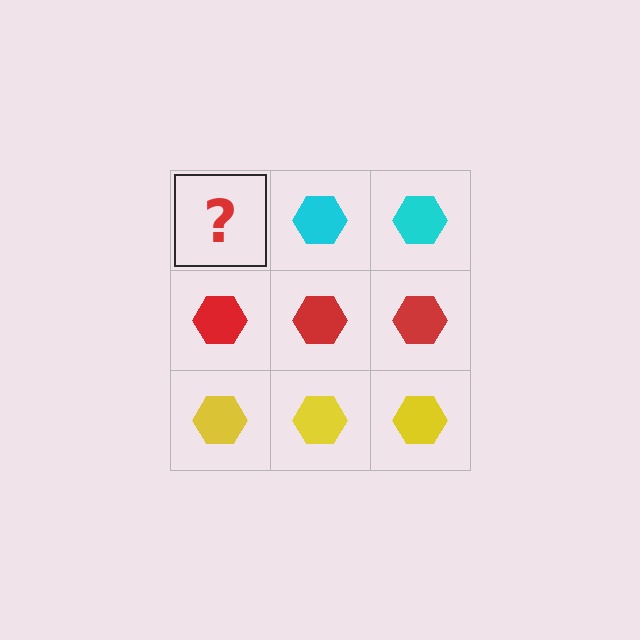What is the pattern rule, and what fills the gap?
The rule is that each row has a consistent color. The gap should be filled with a cyan hexagon.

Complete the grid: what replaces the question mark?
The question mark should be replaced with a cyan hexagon.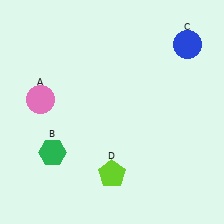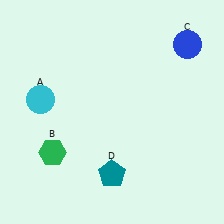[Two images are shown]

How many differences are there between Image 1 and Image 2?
There are 2 differences between the two images.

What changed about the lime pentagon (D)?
In Image 1, D is lime. In Image 2, it changed to teal.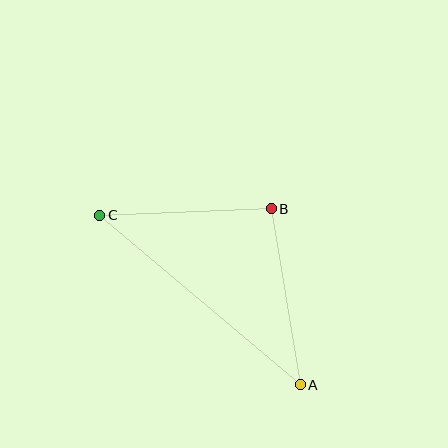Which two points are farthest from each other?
Points A and C are farthest from each other.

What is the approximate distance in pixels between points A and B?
The distance between A and B is approximately 178 pixels.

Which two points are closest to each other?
Points B and C are closest to each other.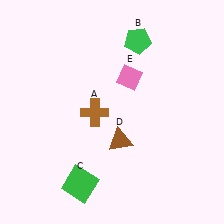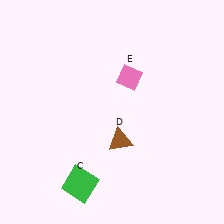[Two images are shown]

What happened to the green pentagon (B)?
The green pentagon (B) was removed in Image 2. It was in the top-right area of Image 1.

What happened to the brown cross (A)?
The brown cross (A) was removed in Image 2. It was in the bottom-left area of Image 1.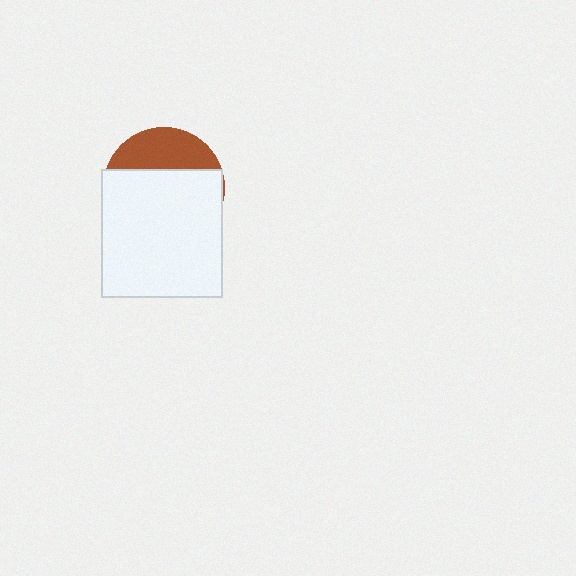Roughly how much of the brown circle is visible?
A small part of it is visible (roughly 31%).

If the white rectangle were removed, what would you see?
You would see the complete brown circle.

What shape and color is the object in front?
The object in front is a white rectangle.